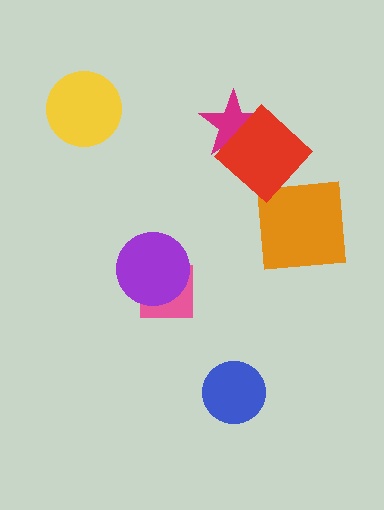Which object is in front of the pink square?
The purple circle is in front of the pink square.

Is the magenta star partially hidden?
Yes, it is partially covered by another shape.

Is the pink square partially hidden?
Yes, it is partially covered by another shape.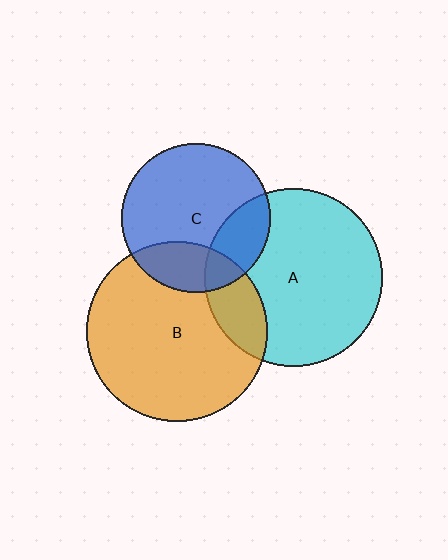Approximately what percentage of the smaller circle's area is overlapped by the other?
Approximately 25%.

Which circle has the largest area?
Circle B (orange).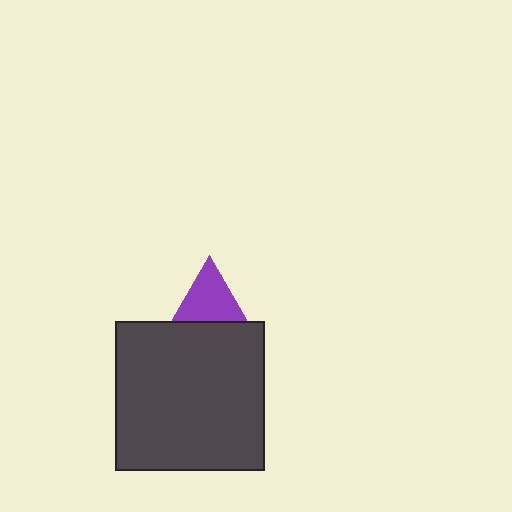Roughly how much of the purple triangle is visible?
About half of it is visible (roughly 59%).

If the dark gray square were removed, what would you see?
You would see the complete purple triangle.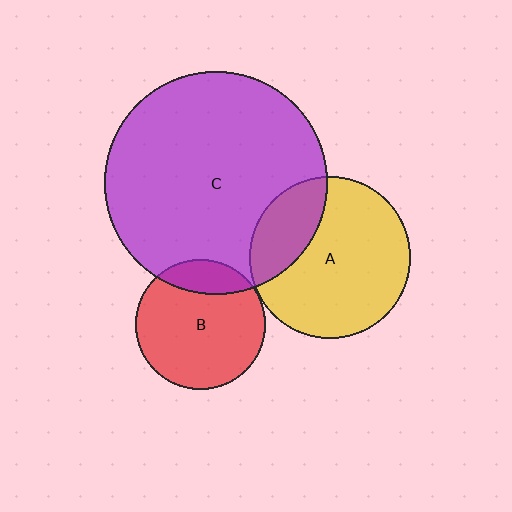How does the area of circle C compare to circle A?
Approximately 1.9 times.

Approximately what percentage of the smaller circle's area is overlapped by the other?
Approximately 5%.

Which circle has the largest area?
Circle C (purple).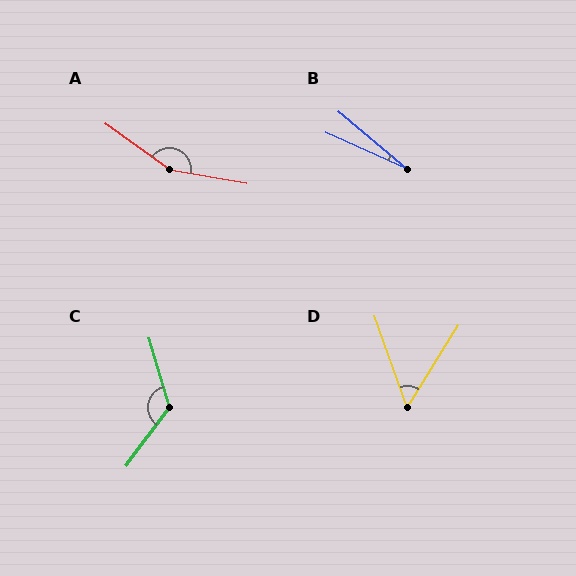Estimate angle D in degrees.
Approximately 52 degrees.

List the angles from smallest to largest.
B (15°), D (52°), C (127°), A (154°).